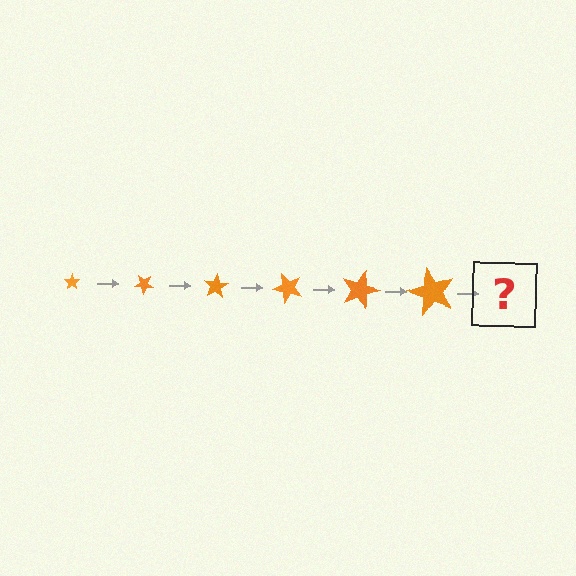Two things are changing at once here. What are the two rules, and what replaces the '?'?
The two rules are that the star grows larger each step and it rotates 40 degrees each step. The '?' should be a star, larger than the previous one and rotated 240 degrees from the start.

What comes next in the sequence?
The next element should be a star, larger than the previous one and rotated 240 degrees from the start.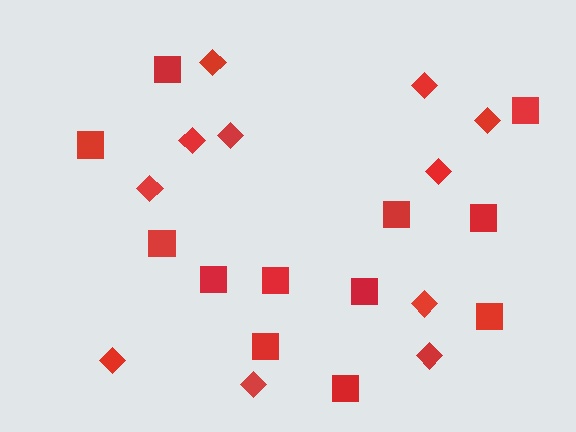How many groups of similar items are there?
There are 2 groups: one group of squares (12) and one group of diamonds (11).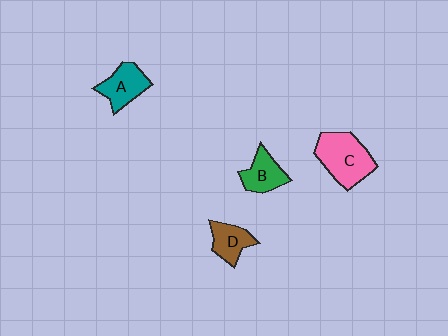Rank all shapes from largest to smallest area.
From largest to smallest: C (pink), A (teal), B (green), D (brown).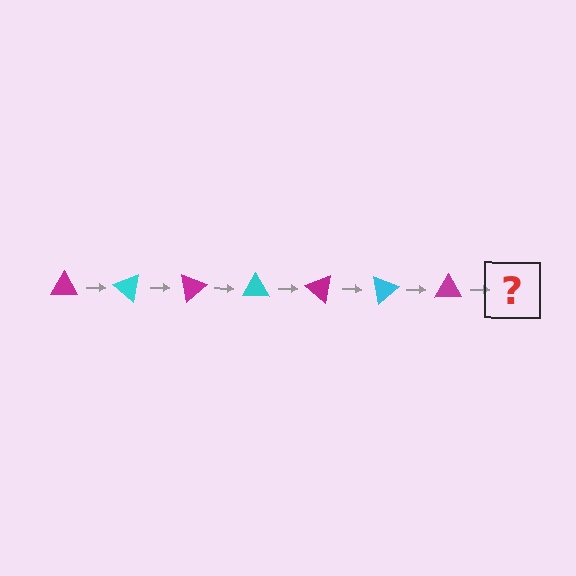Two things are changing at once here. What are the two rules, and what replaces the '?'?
The two rules are that it rotates 40 degrees each step and the color cycles through magenta and cyan. The '?' should be a cyan triangle, rotated 280 degrees from the start.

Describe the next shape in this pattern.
It should be a cyan triangle, rotated 280 degrees from the start.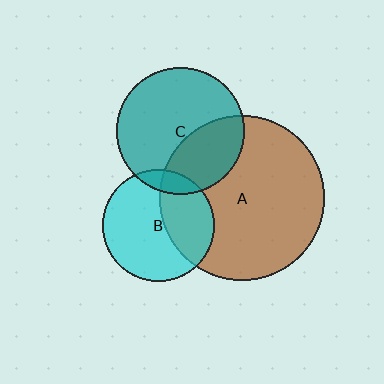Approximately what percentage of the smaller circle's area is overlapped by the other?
Approximately 35%.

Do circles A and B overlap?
Yes.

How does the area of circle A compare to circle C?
Approximately 1.7 times.